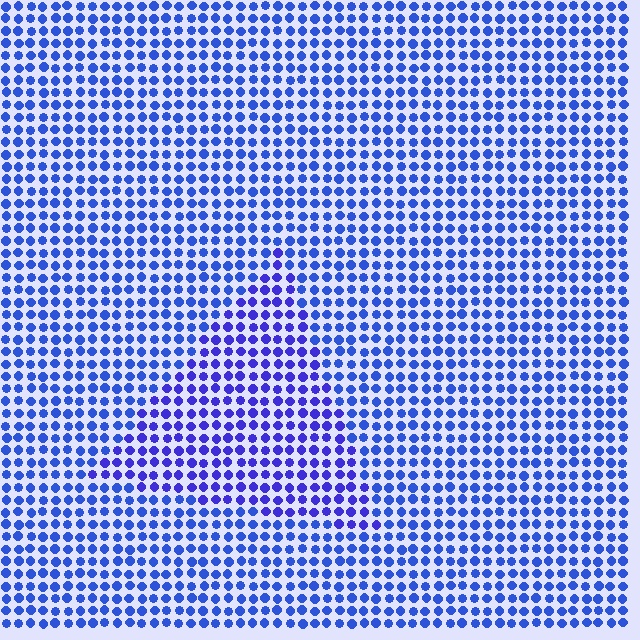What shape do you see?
I see a triangle.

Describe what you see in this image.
The image is filled with small blue elements in a uniform arrangement. A triangle-shaped region is visible where the elements are tinted to a slightly different hue, forming a subtle color boundary.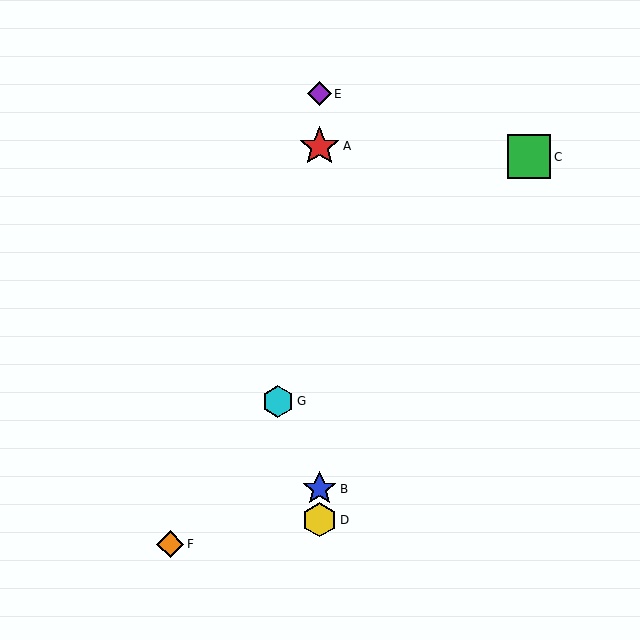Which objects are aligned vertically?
Objects A, B, D, E are aligned vertically.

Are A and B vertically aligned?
Yes, both are at x≈319.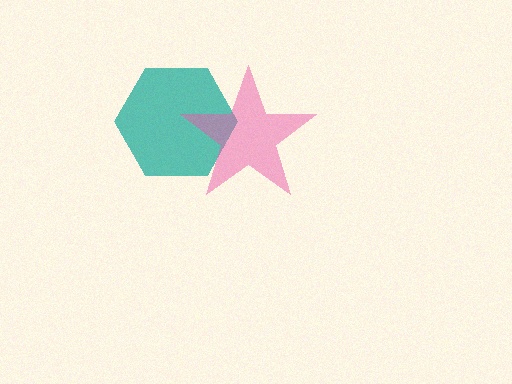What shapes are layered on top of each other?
The layered shapes are: a teal hexagon, a pink star.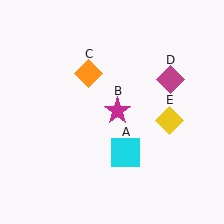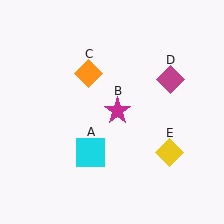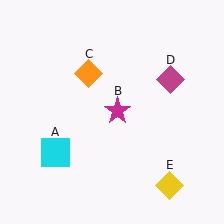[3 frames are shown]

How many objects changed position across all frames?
2 objects changed position: cyan square (object A), yellow diamond (object E).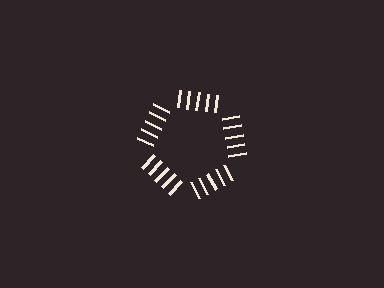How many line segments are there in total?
25 — 5 along each of the 5 edges.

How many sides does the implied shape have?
5 sides — the line-ends trace a pentagon.